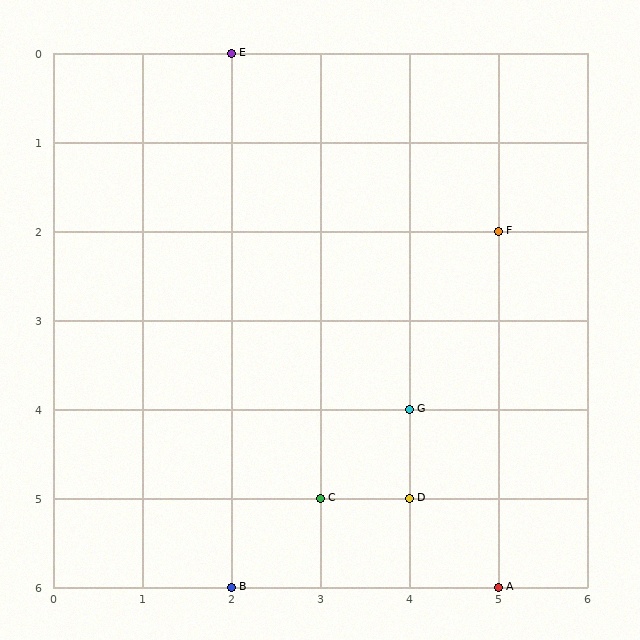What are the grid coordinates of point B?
Point B is at grid coordinates (2, 6).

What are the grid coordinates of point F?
Point F is at grid coordinates (5, 2).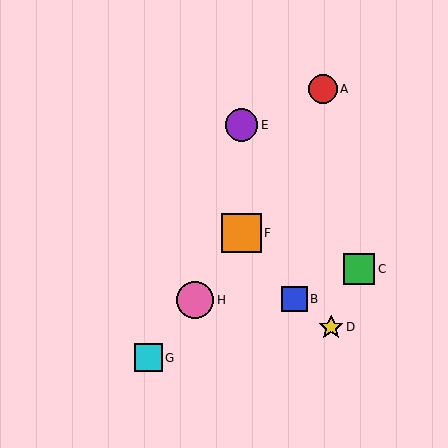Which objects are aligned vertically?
Objects E, F are aligned vertically.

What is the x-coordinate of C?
Object C is at x≈359.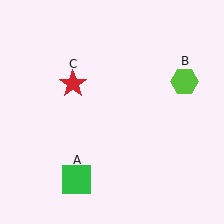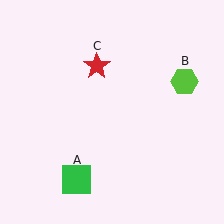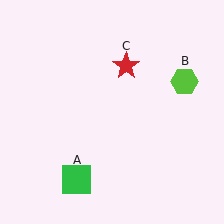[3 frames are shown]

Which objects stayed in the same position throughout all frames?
Green square (object A) and lime hexagon (object B) remained stationary.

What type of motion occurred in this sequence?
The red star (object C) rotated clockwise around the center of the scene.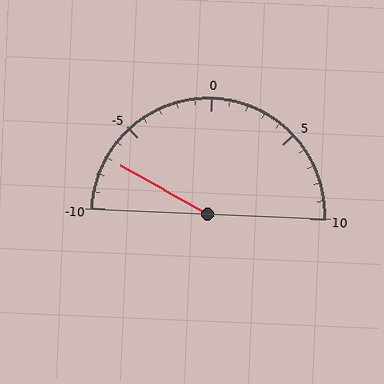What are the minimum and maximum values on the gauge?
The gauge ranges from -10 to 10.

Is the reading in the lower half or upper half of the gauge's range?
The reading is in the lower half of the range (-10 to 10).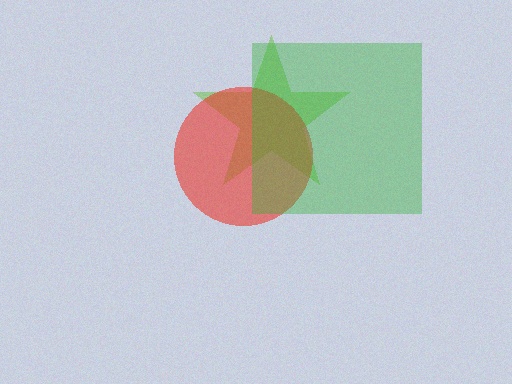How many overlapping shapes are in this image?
There are 3 overlapping shapes in the image.